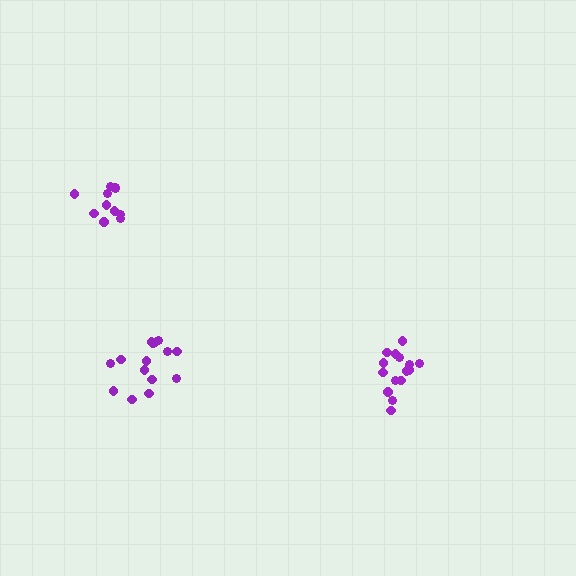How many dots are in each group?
Group 1: 15 dots, Group 2: 15 dots, Group 3: 11 dots (41 total).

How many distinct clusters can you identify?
There are 3 distinct clusters.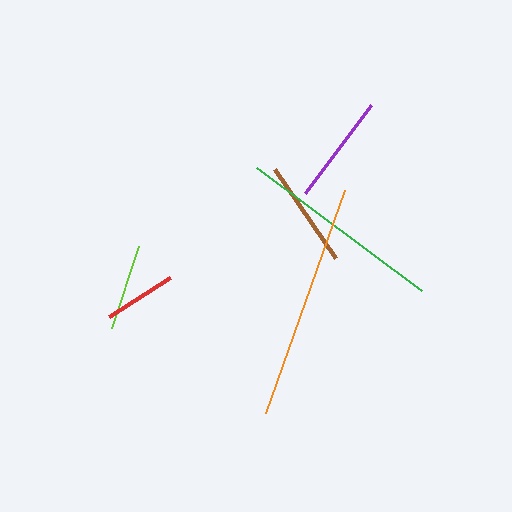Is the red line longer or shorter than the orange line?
The orange line is longer than the red line.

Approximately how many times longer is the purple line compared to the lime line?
The purple line is approximately 1.3 times the length of the lime line.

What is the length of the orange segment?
The orange segment is approximately 236 pixels long.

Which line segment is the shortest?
The red line is the shortest at approximately 72 pixels.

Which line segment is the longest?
The orange line is the longest at approximately 236 pixels.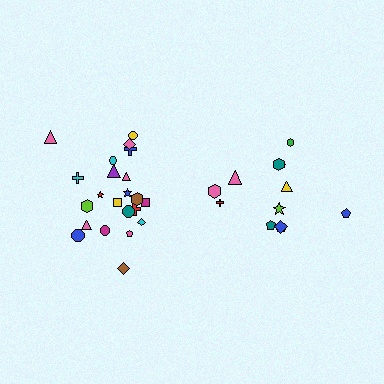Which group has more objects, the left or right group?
The left group.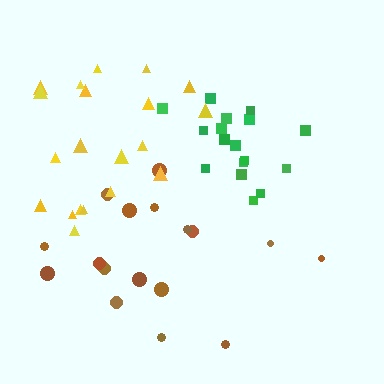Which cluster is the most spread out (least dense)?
Yellow.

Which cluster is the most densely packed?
Green.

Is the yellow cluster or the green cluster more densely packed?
Green.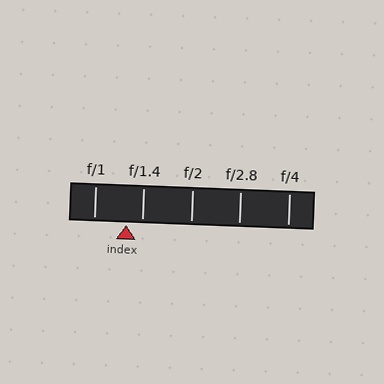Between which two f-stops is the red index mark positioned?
The index mark is between f/1 and f/1.4.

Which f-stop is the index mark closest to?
The index mark is closest to f/1.4.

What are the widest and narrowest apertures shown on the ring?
The widest aperture shown is f/1 and the narrowest is f/4.